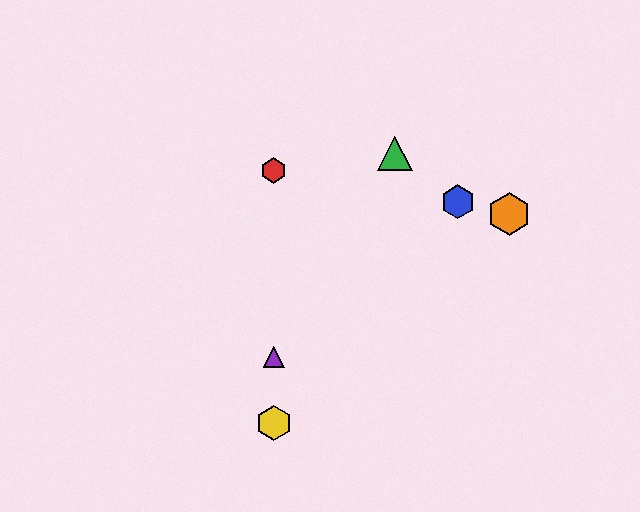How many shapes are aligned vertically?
3 shapes (the red hexagon, the yellow hexagon, the purple triangle) are aligned vertically.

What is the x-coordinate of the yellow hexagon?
The yellow hexagon is at x≈274.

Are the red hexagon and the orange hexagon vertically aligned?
No, the red hexagon is at x≈274 and the orange hexagon is at x≈509.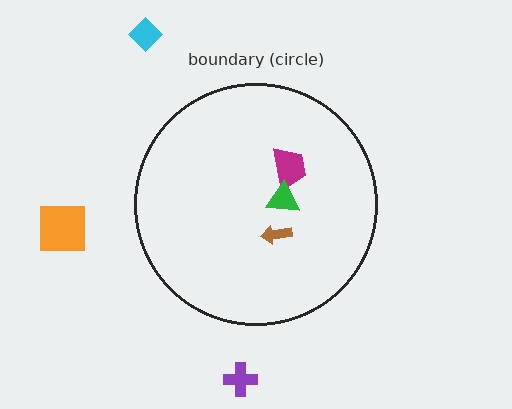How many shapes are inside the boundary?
3 inside, 3 outside.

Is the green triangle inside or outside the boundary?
Inside.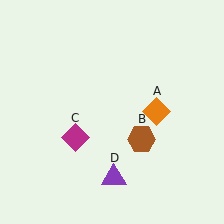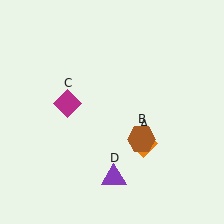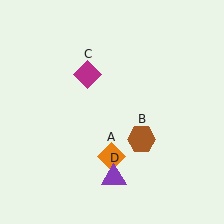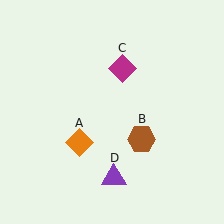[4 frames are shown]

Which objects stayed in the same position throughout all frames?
Brown hexagon (object B) and purple triangle (object D) remained stationary.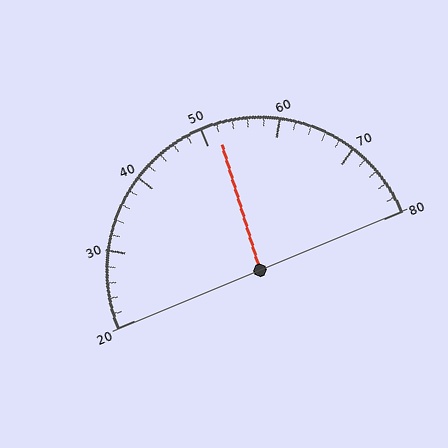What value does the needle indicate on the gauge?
The needle indicates approximately 52.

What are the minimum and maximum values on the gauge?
The gauge ranges from 20 to 80.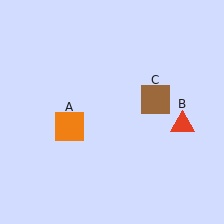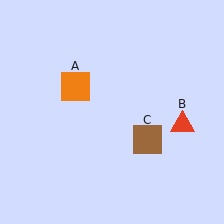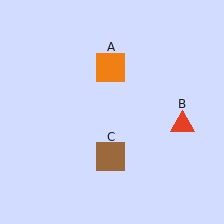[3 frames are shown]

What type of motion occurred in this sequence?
The orange square (object A), brown square (object C) rotated clockwise around the center of the scene.